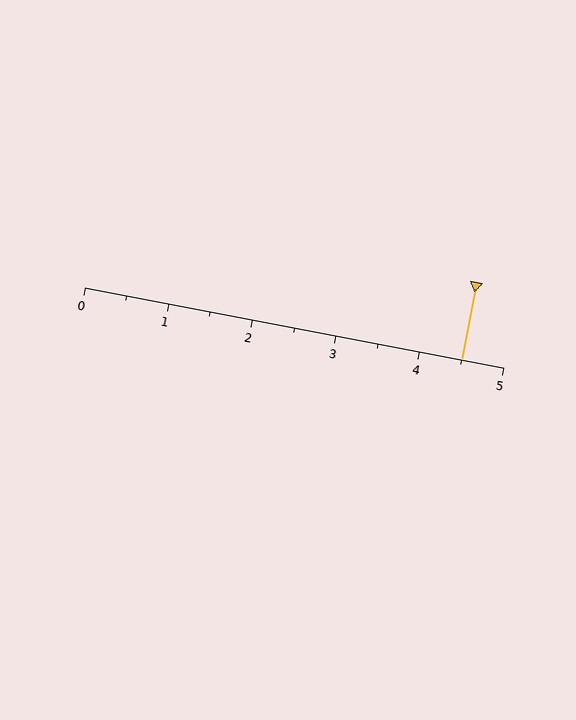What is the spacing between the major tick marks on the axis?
The major ticks are spaced 1 apart.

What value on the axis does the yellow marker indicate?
The marker indicates approximately 4.5.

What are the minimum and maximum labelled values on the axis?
The axis runs from 0 to 5.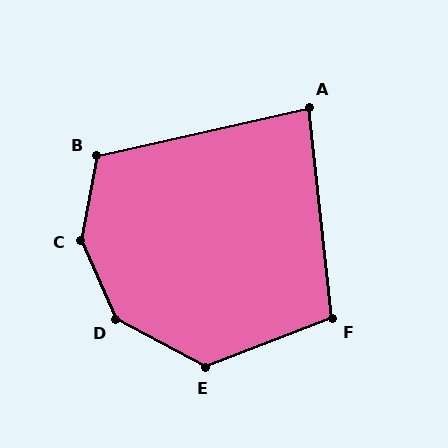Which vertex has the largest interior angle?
C, at approximately 145 degrees.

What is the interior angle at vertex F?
Approximately 104 degrees (obtuse).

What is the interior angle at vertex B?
Approximately 114 degrees (obtuse).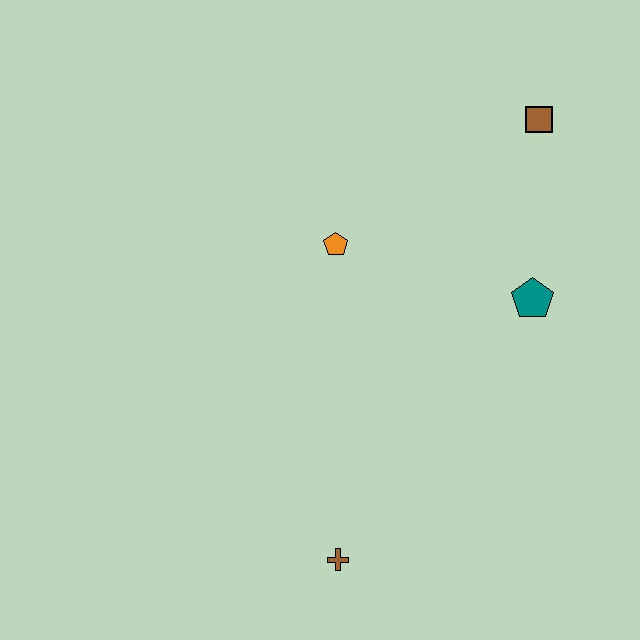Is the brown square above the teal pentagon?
Yes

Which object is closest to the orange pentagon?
The teal pentagon is closest to the orange pentagon.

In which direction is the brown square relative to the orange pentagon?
The brown square is to the right of the orange pentagon.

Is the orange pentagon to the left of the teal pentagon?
Yes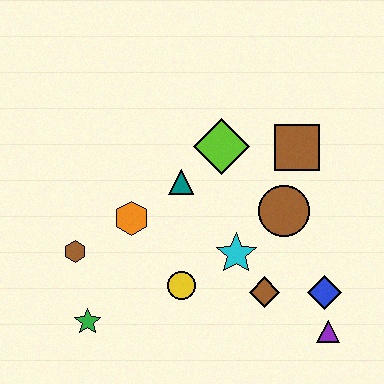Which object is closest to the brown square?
The brown circle is closest to the brown square.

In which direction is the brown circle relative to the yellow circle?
The brown circle is to the right of the yellow circle.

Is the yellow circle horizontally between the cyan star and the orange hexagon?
Yes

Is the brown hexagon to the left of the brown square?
Yes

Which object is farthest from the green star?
The brown square is farthest from the green star.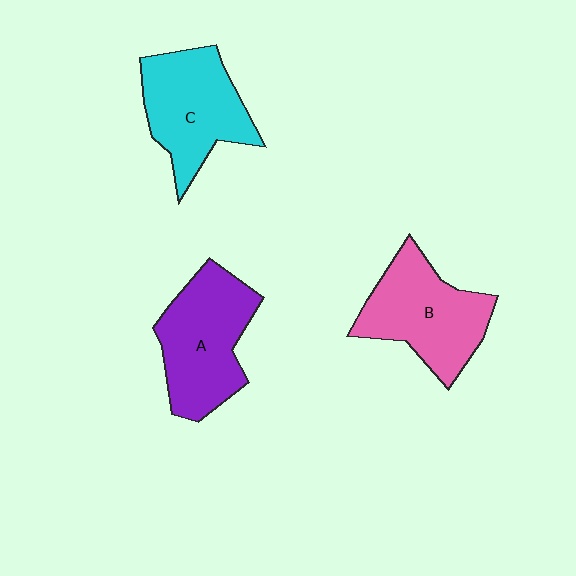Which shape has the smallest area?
Shape C (cyan).